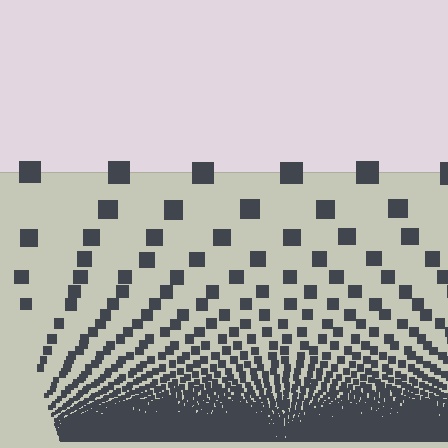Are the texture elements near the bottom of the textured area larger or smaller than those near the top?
Smaller. The gradient is inverted — elements near the bottom are smaller and denser.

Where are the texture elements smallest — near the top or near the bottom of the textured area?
Near the bottom.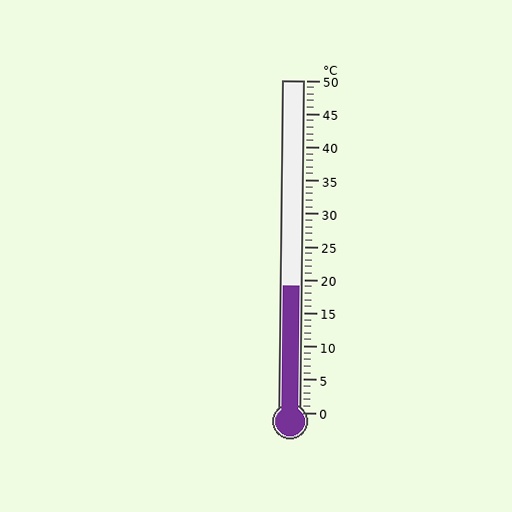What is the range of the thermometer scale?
The thermometer scale ranges from 0°C to 50°C.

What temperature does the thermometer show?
The thermometer shows approximately 19°C.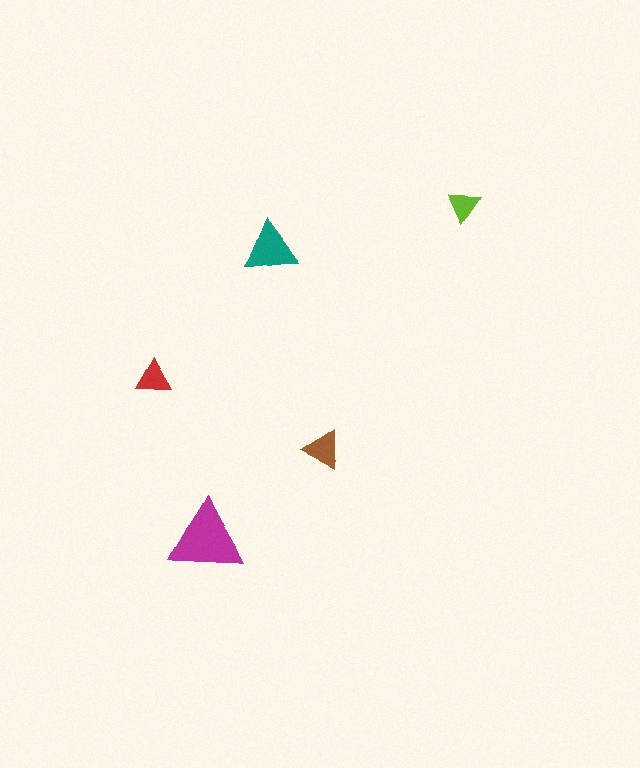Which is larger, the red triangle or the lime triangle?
The red one.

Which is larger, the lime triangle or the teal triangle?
The teal one.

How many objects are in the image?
There are 5 objects in the image.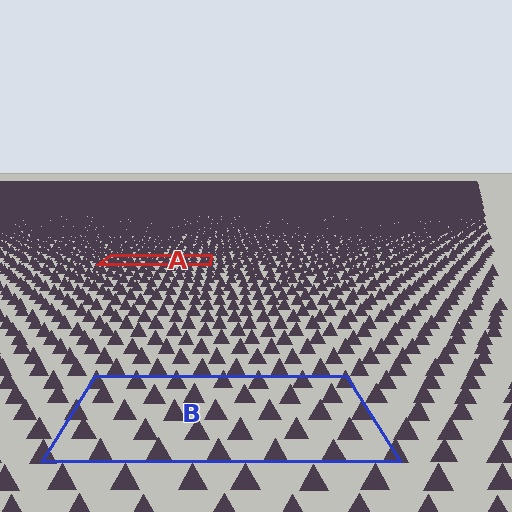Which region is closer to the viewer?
Region B is closer. The texture elements there are larger and more spread out.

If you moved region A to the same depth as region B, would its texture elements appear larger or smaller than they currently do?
They would appear larger. At a closer depth, the same texture elements are projected at a bigger on-screen size.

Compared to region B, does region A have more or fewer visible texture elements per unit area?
Region A has more texture elements per unit area — they are packed more densely because it is farther away.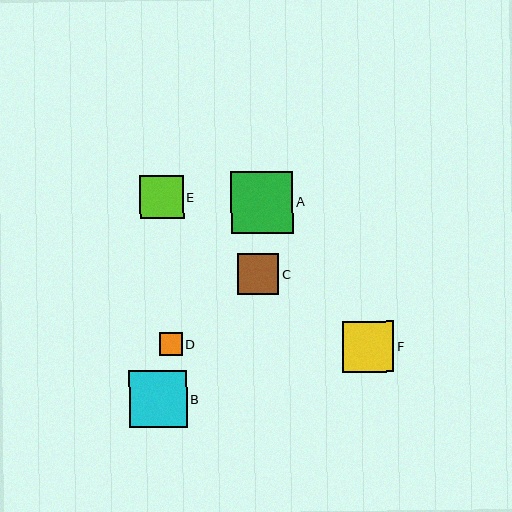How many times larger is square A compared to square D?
Square A is approximately 2.6 times the size of square D.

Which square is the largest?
Square A is the largest with a size of approximately 62 pixels.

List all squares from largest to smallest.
From largest to smallest: A, B, F, E, C, D.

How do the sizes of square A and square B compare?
Square A and square B are approximately the same size.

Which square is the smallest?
Square D is the smallest with a size of approximately 23 pixels.